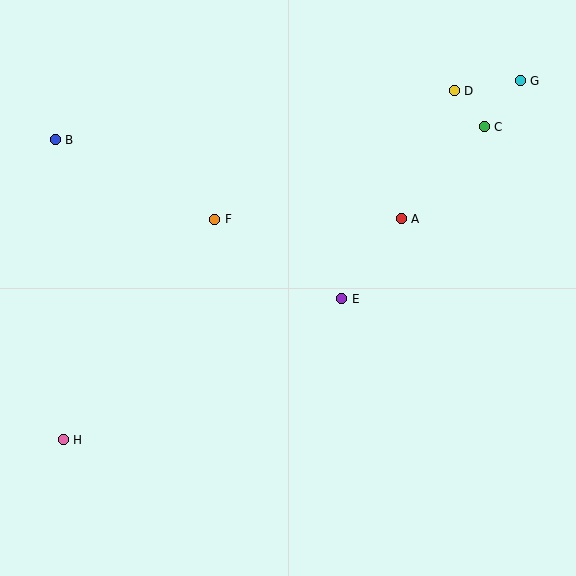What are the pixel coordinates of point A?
Point A is at (401, 219).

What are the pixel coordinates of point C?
Point C is at (484, 127).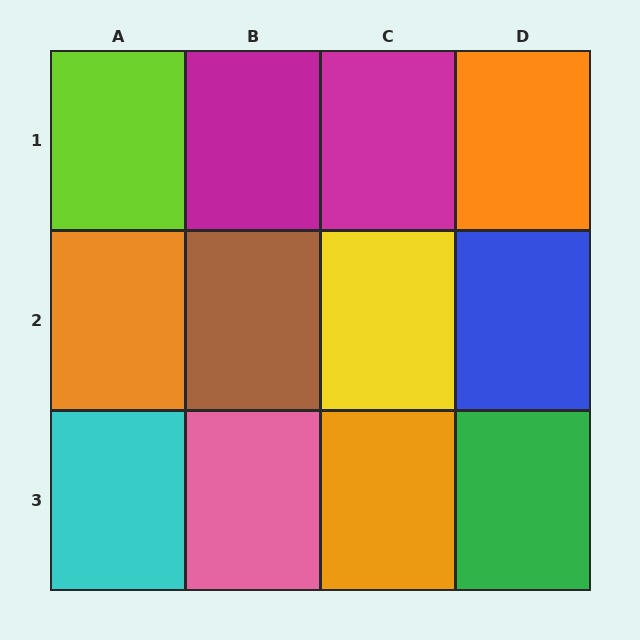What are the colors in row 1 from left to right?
Lime, magenta, magenta, orange.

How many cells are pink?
1 cell is pink.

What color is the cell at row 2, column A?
Orange.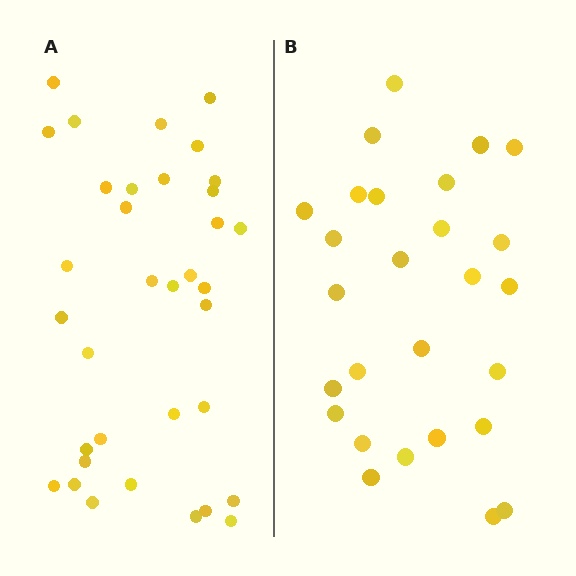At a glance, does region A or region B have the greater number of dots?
Region A (the left region) has more dots.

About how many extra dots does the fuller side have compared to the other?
Region A has roughly 8 or so more dots than region B.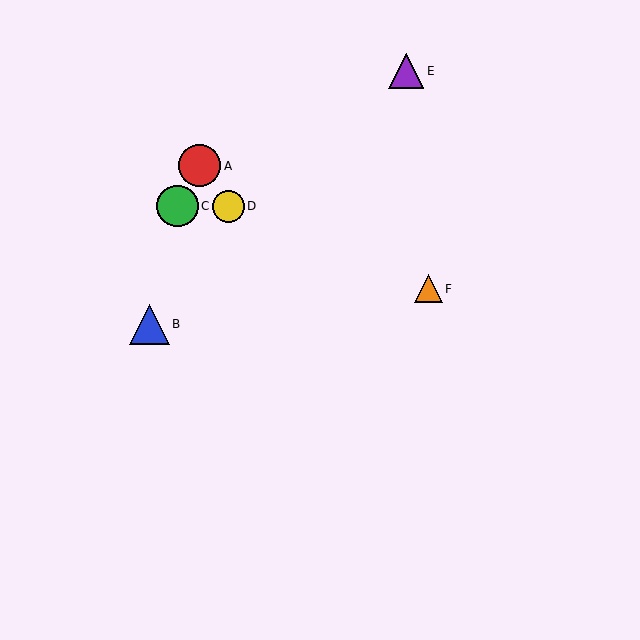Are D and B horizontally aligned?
No, D is at y≈206 and B is at y≈324.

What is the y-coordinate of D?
Object D is at y≈206.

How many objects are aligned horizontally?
2 objects (C, D) are aligned horizontally.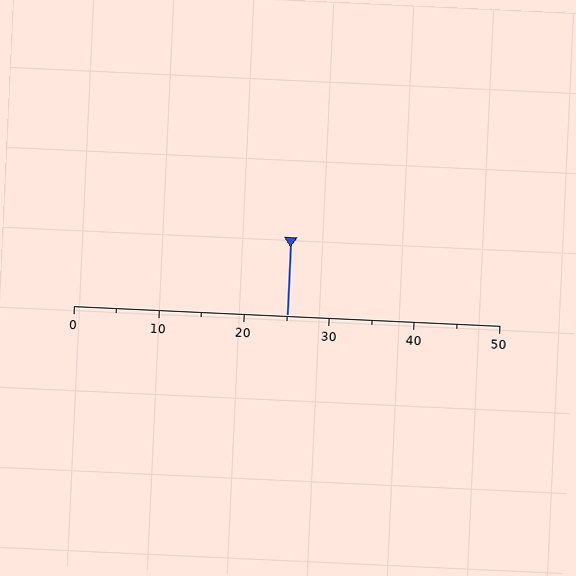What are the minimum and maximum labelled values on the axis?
The axis runs from 0 to 50.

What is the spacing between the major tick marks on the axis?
The major ticks are spaced 10 apart.